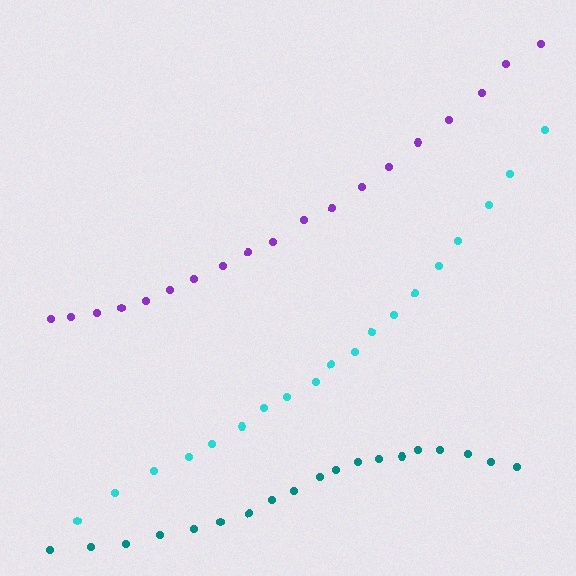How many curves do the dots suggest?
There are 3 distinct paths.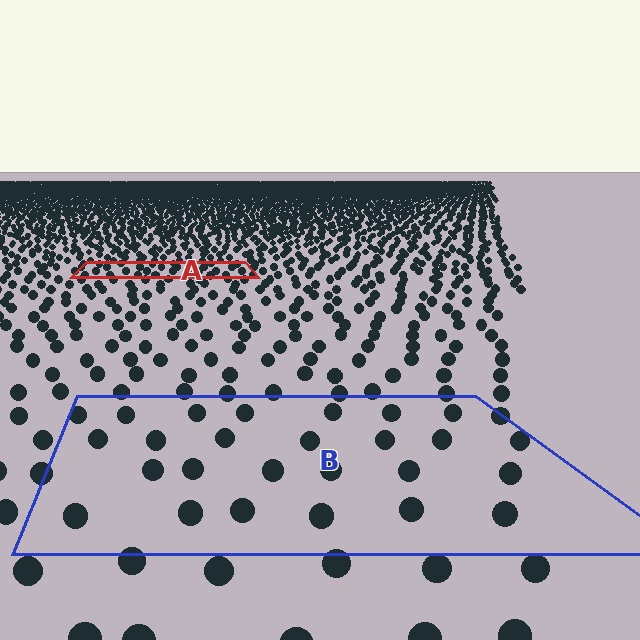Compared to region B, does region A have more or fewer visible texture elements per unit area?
Region A has more texture elements per unit area — they are packed more densely because it is farther away.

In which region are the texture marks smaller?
The texture marks are smaller in region A, because it is farther away.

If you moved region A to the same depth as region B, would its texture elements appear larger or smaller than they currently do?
They would appear larger. At a closer depth, the same texture elements are projected at a bigger on-screen size.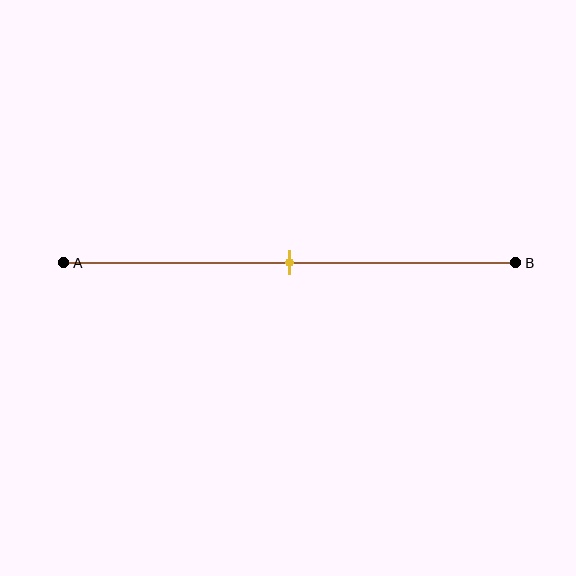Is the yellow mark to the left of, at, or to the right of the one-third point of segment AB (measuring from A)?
The yellow mark is to the right of the one-third point of segment AB.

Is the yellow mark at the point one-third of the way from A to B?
No, the mark is at about 50% from A, not at the 33% one-third point.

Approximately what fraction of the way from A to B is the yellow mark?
The yellow mark is approximately 50% of the way from A to B.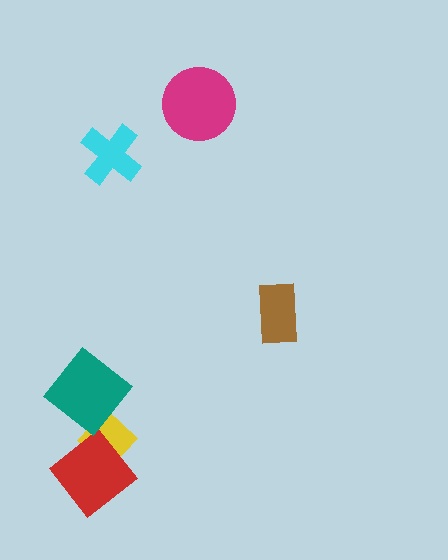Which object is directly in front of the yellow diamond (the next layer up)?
The red diamond is directly in front of the yellow diamond.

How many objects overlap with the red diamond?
1 object overlaps with the red diamond.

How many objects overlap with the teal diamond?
1 object overlaps with the teal diamond.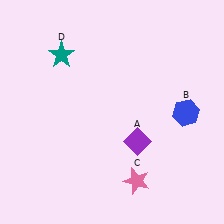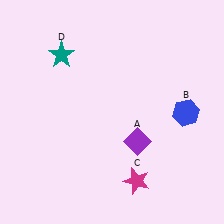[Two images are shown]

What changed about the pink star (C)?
In Image 1, C is pink. In Image 2, it changed to magenta.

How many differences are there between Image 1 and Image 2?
There is 1 difference between the two images.